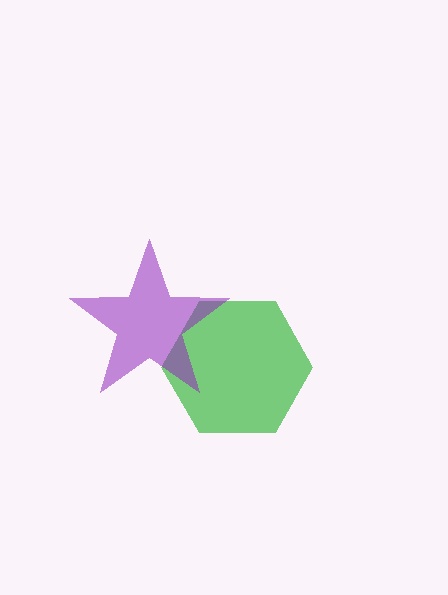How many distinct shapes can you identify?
There are 2 distinct shapes: a green hexagon, a purple star.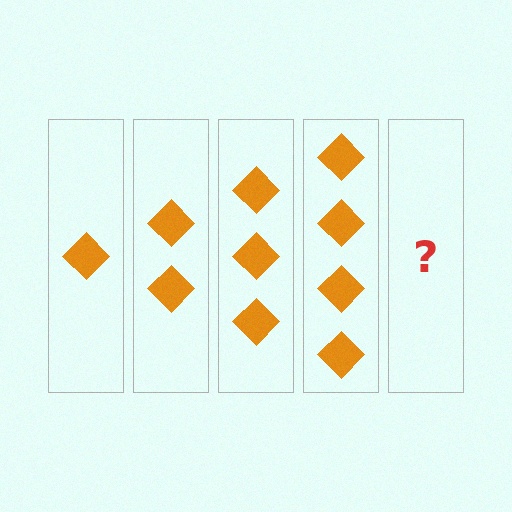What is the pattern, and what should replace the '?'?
The pattern is that each step adds one more diamond. The '?' should be 5 diamonds.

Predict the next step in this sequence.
The next step is 5 diamonds.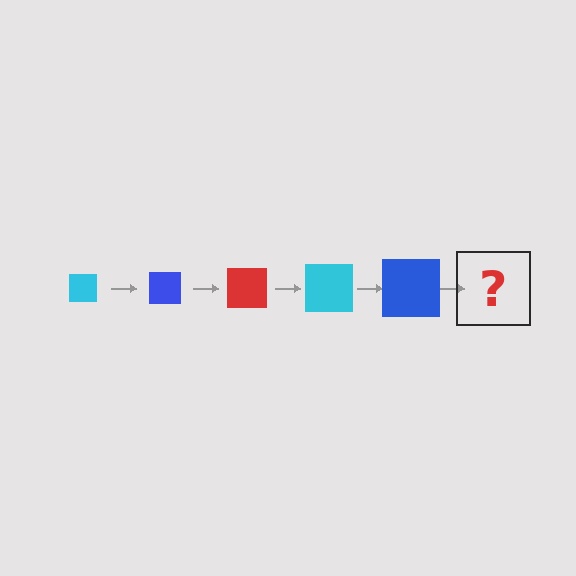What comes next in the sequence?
The next element should be a red square, larger than the previous one.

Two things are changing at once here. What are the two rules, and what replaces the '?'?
The two rules are that the square grows larger each step and the color cycles through cyan, blue, and red. The '?' should be a red square, larger than the previous one.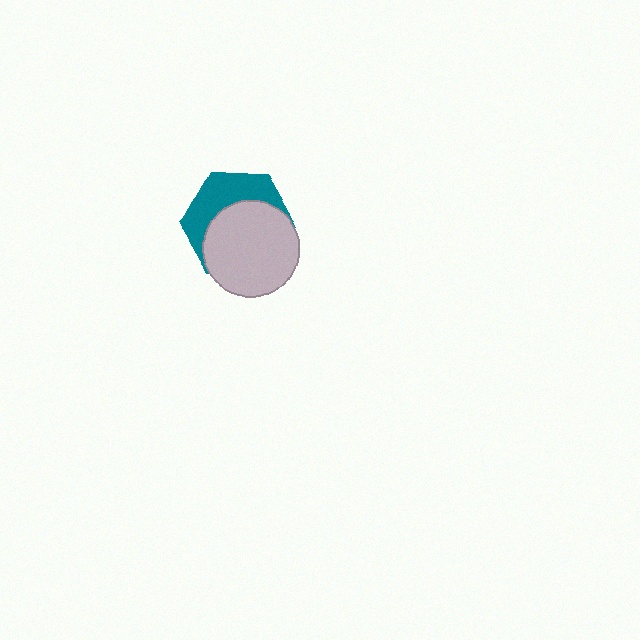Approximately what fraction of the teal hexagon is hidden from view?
Roughly 60% of the teal hexagon is hidden behind the light gray circle.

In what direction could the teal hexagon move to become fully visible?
The teal hexagon could move up. That would shift it out from behind the light gray circle entirely.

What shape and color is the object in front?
The object in front is a light gray circle.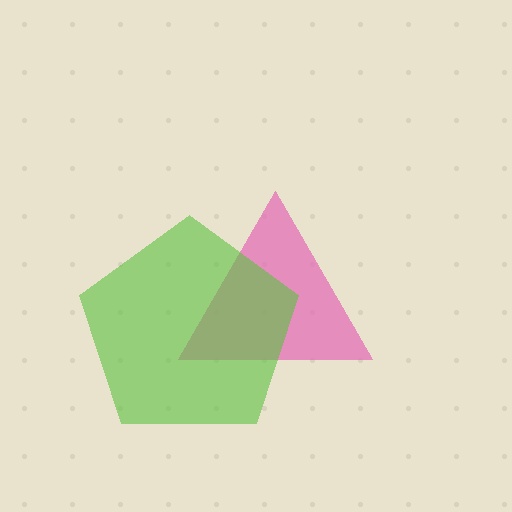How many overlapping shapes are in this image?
There are 2 overlapping shapes in the image.